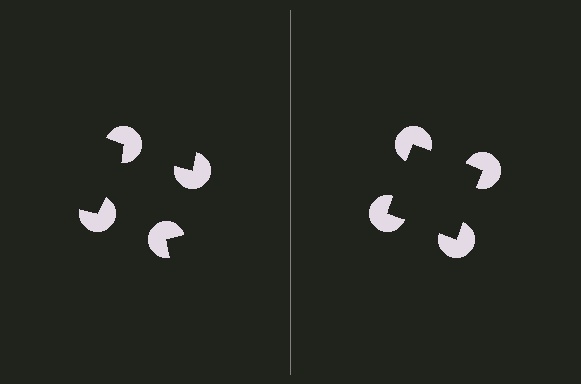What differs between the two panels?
The pac-man discs are positioned identically on both sides; only the wedge orientations differ. On the right they align to a square; on the left they are misaligned.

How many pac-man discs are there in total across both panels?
8 — 4 on each side.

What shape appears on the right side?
An illusory square.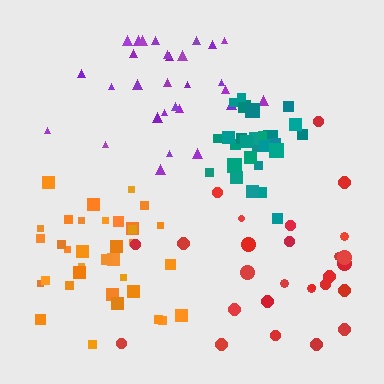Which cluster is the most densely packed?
Teal.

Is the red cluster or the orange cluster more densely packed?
Orange.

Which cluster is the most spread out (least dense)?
Red.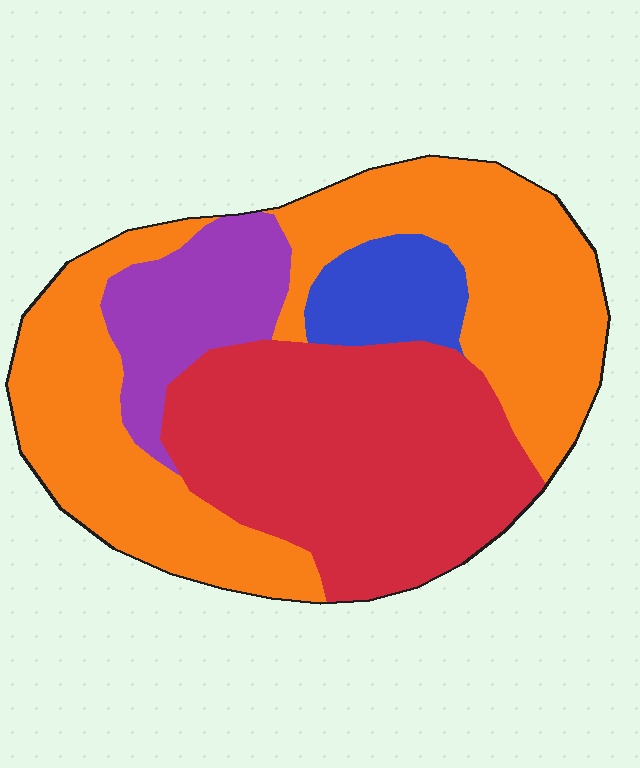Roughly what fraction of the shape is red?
Red covers roughly 35% of the shape.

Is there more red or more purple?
Red.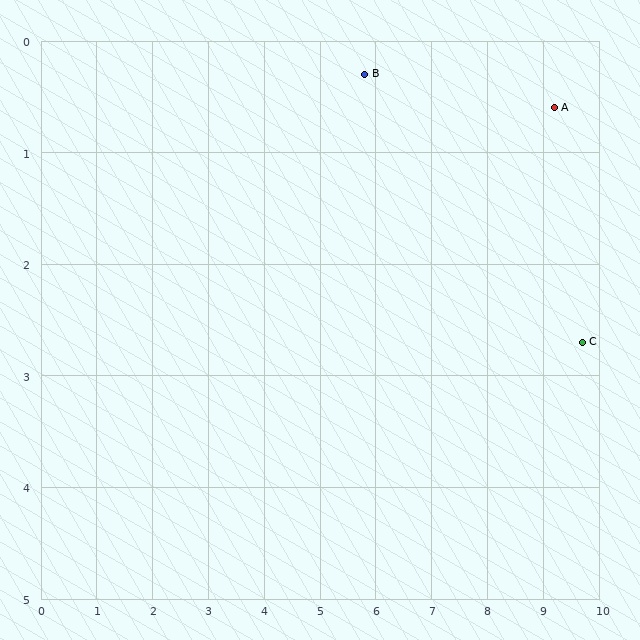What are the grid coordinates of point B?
Point B is at approximately (5.8, 0.3).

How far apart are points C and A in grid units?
Points C and A are about 2.2 grid units apart.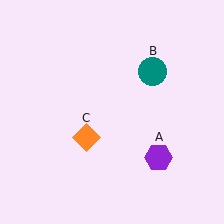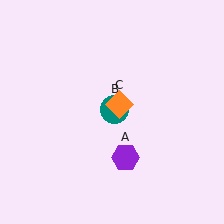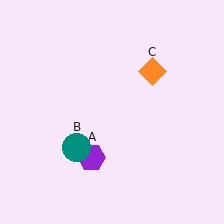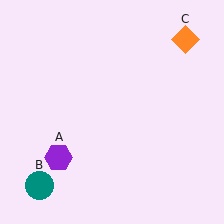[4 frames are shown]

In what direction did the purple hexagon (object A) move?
The purple hexagon (object A) moved left.